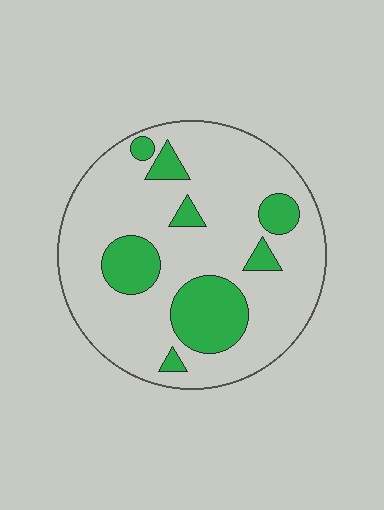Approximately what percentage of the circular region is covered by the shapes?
Approximately 20%.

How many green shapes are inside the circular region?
8.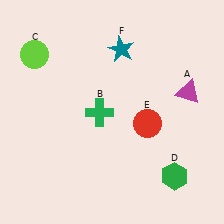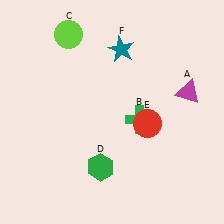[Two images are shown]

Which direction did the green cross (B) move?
The green cross (B) moved right.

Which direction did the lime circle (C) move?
The lime circle (C) moved right.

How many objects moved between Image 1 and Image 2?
3 objects moved between the two images.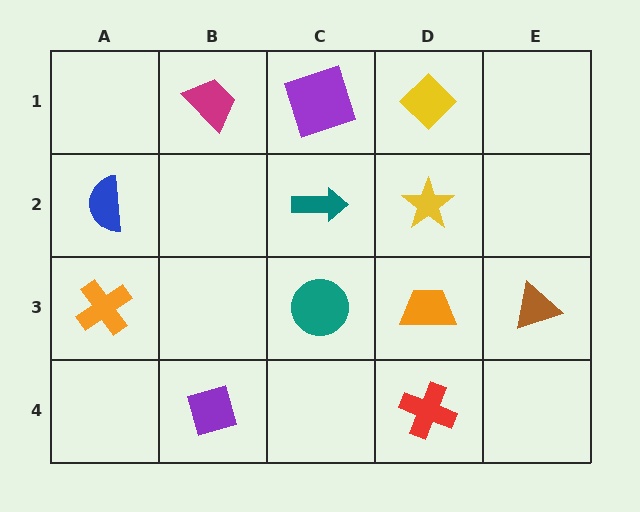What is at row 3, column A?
An orange cross.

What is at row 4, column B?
A purple diamond.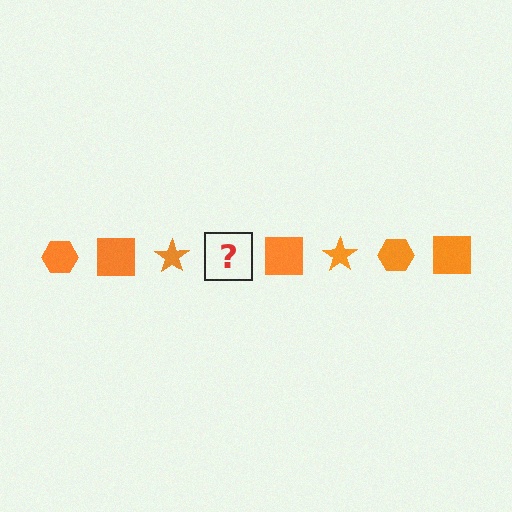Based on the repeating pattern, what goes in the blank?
The blank should be an orange hexagon.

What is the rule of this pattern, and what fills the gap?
The rule is that the pattern cycles through hexagon, square, star shapes in orange. The gap should be filled with an orange hexagon.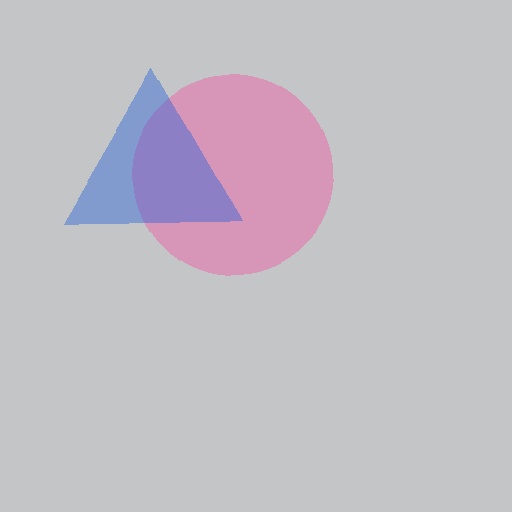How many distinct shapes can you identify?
There are 2 distinct shapes: a pink circle, a blue triangle.